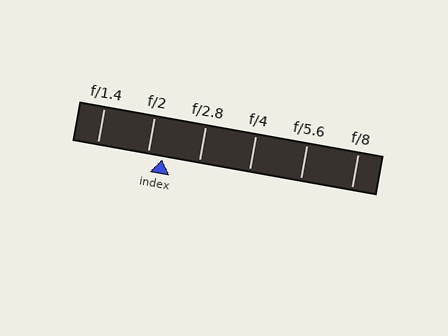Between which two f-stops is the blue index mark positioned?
The index mark is between f/2 and f/2.8.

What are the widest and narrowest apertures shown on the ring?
The widest aperture shown is f/1.4 and the narrowest is f/8.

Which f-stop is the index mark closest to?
The index mark is closest to f/2.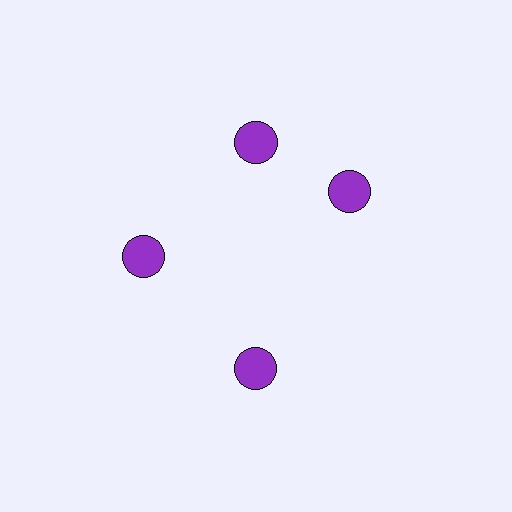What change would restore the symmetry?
The symmetry would be restored by rotating it back into even spacing with its neighbors so that all 4 circles sit at equal angles and equal distance from the center.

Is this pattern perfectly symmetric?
No. The 4 purple circles are arranged in a ring, but one element near the 3 o'clock position is rotated out of alignment along the ring, breaking the 4-fold rotational symmetry.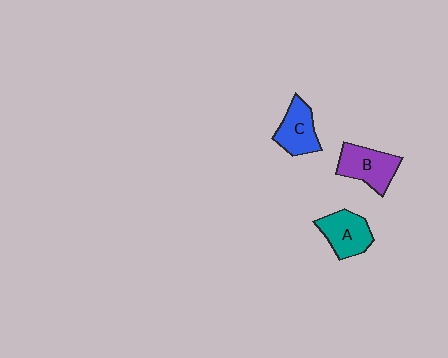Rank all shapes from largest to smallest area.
From largest to smallest: B (purple), A (teal), C (blue).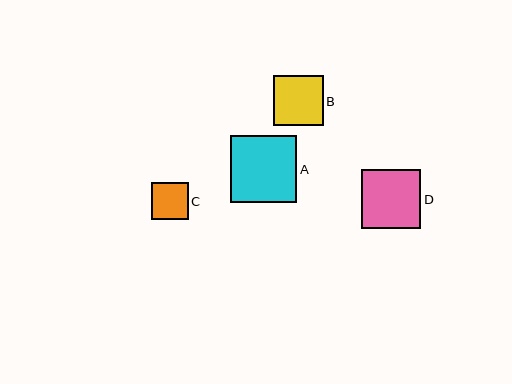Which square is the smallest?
Square C is the smallest with a size of approximately 37 pixels.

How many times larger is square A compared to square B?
Square A is approximately 1.3 times the size of square B.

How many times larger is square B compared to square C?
Square B is approximately 1.3 times the size of square C.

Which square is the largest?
Square A is the largest with a size of approximately 67 pixels.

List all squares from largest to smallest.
From largest to smallest: A, D, B, C.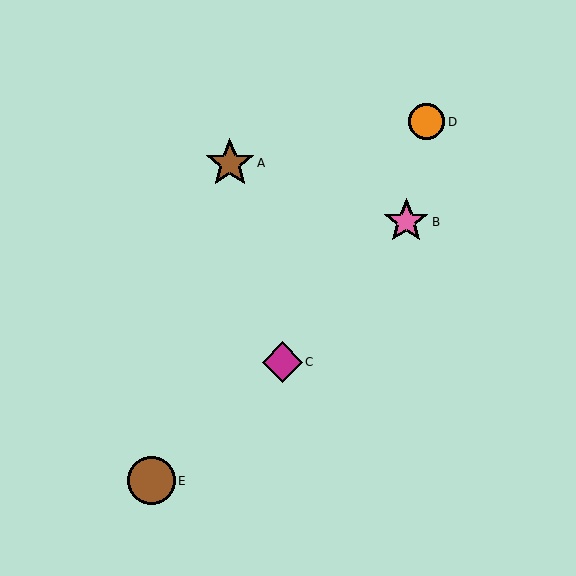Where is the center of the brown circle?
The center of the brown circle is at (151, 481).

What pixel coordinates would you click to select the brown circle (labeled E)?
Click at (151, 481) to select the brown circle E.